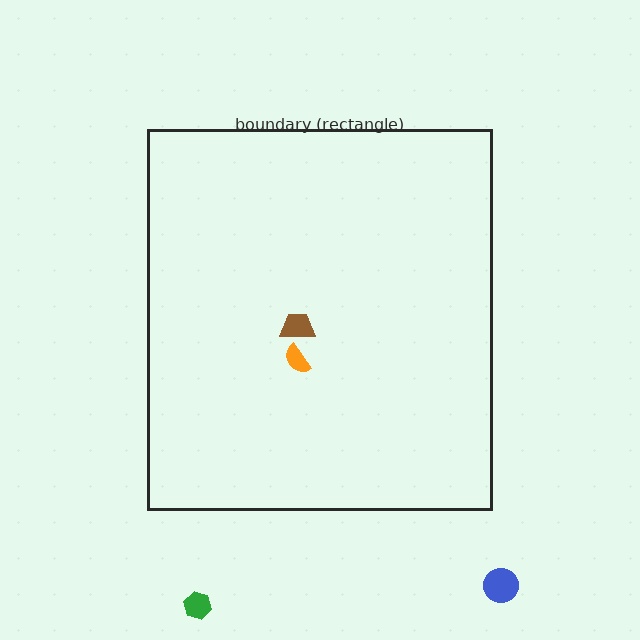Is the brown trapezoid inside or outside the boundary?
Inside.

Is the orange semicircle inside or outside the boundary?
Inside.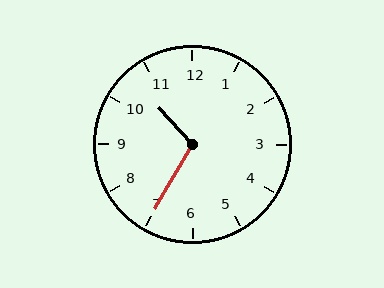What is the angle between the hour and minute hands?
Approximately 108 degrees.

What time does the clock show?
10:35.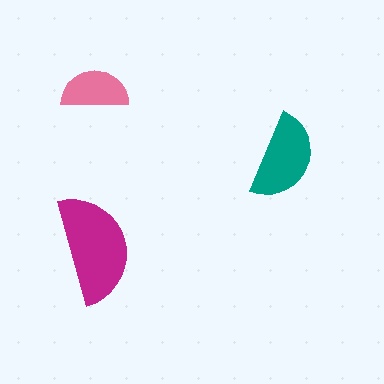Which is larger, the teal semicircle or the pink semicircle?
The teal one.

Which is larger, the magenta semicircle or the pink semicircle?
The magenta one.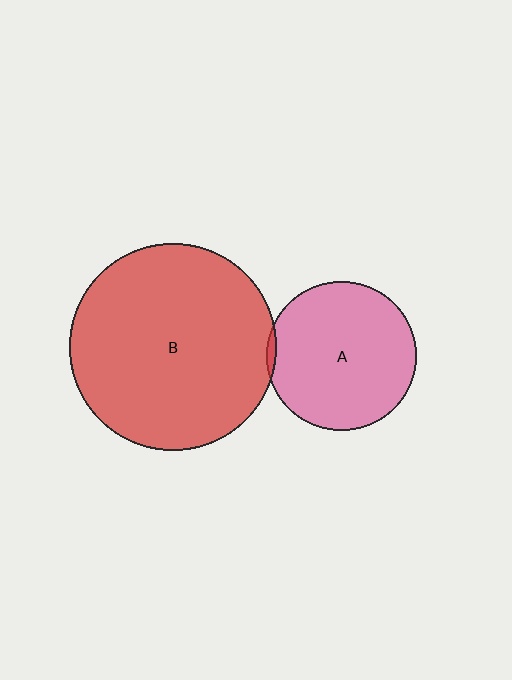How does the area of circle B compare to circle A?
Approximately 1.9 times.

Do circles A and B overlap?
Yes.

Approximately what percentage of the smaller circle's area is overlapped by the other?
Approximately 5%.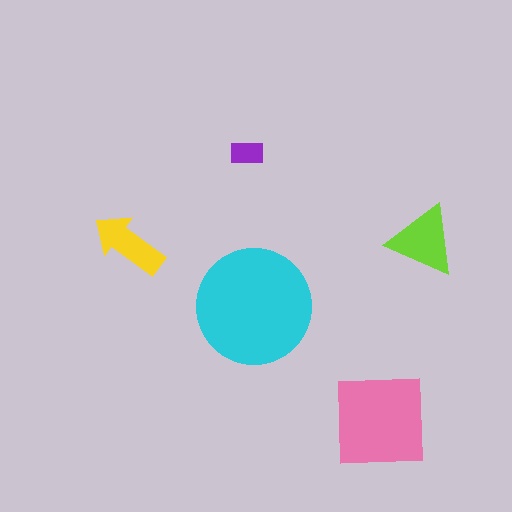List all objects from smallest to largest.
The purple rectangle, the yellow arrow, the lime triangle, the pink square, the cyan circle.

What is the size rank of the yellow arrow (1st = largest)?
4th.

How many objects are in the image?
There are 5 objects in the image.